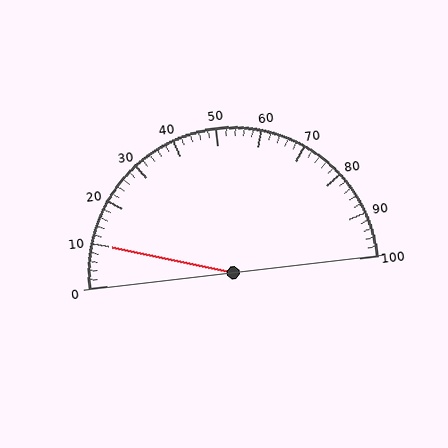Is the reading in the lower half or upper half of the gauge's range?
The reading is in the lower half of the range (0 to 100).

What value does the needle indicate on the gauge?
The needle indicates approximately 10.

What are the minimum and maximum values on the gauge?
The gauge ranges from 0 to 100.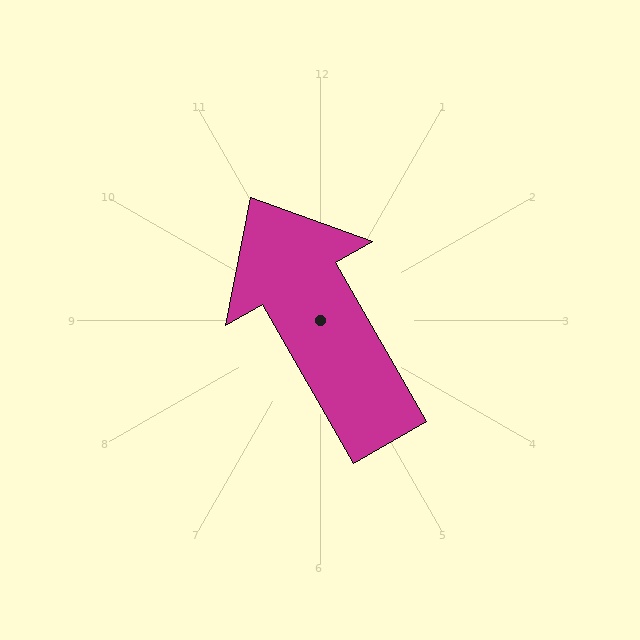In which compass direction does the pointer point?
Northwest.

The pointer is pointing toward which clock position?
Roughly 11 o'clock.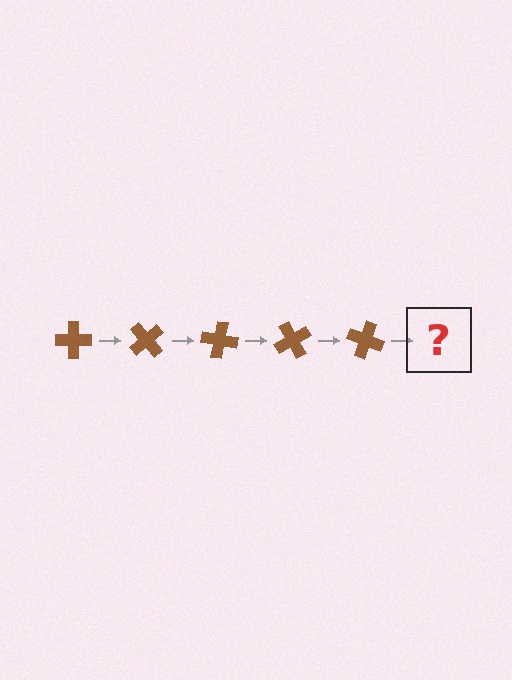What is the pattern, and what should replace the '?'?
The pattern is that the cross rotates 50 degrees each step. The '?' should be a brown cross rotated 250 degrees.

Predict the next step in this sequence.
The next step is a brown cross rotated 250 degrees.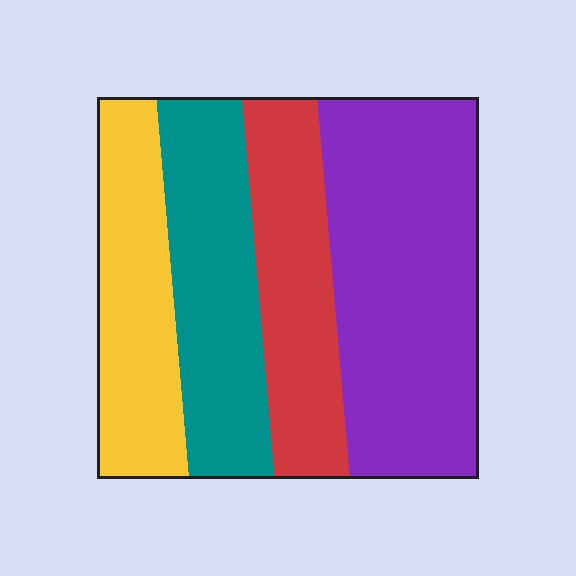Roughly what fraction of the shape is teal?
Teal covers 22% of the shape.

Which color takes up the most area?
Purple, at roughly 40%.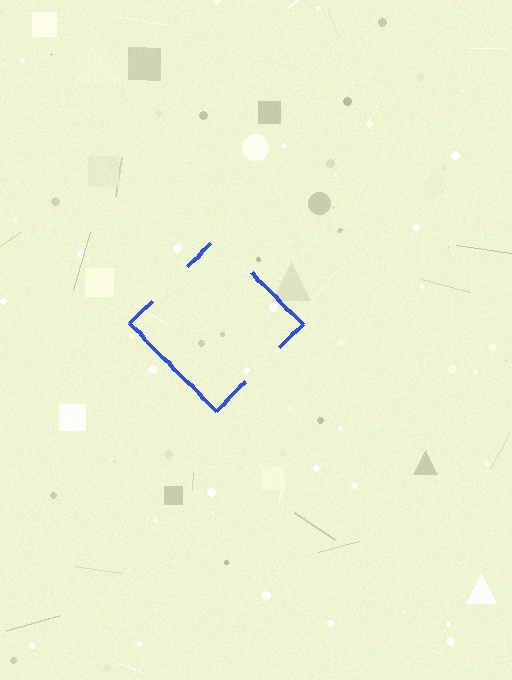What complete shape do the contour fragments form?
The contour fragments form a diamond.